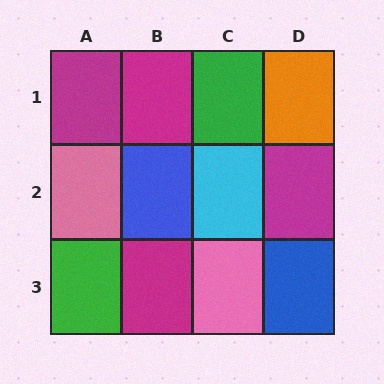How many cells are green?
2 cells are green.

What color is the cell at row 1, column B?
Magenta.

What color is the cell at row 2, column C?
Cyan.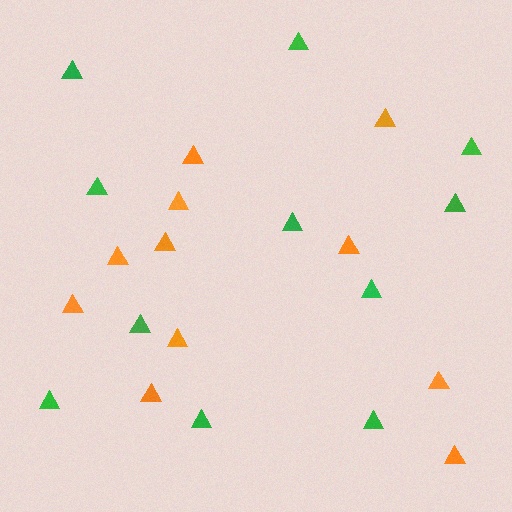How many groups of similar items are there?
There are 2 groups: one group of orange triangles (11) and one group of green triangles (11).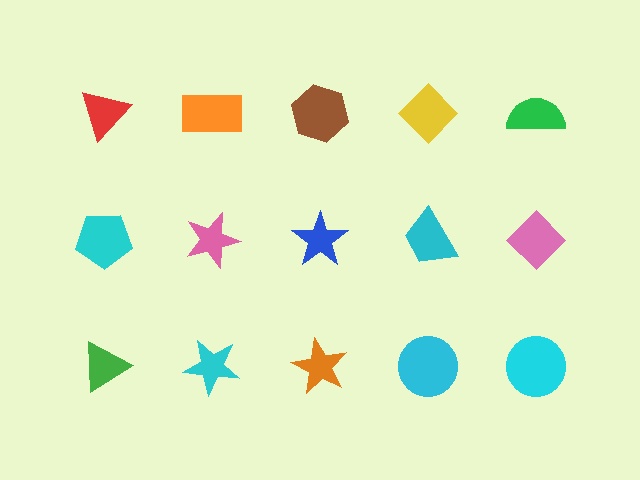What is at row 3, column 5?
A cyan circle.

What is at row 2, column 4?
A cyan trapezoid.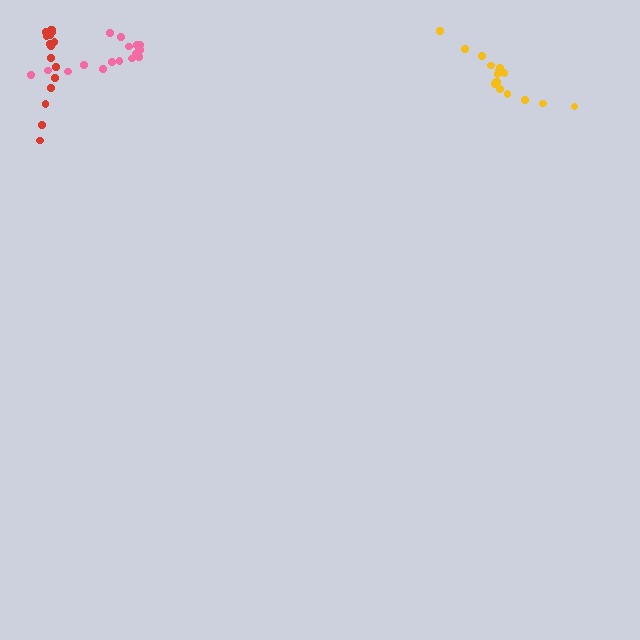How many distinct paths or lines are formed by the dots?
There are 3 distinct paths.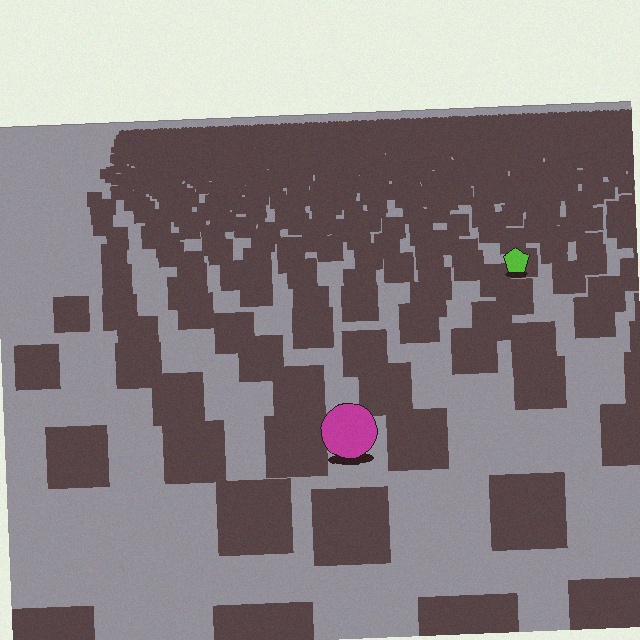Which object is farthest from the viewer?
The lime pentagon is farthest from the viewer. It appears smaller and the ground texture around it is denser.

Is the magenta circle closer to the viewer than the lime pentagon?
Yes. The magenta circle is closer — you can tell from the texture gradient: the ground texture is coarser near it.